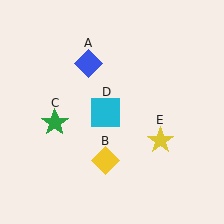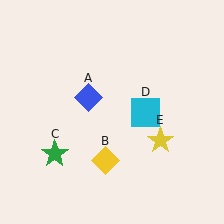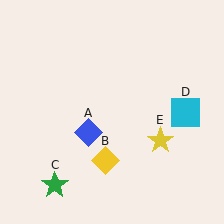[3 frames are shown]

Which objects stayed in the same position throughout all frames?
Yellow diamond (object B) and yellow star (object E) remained stationary.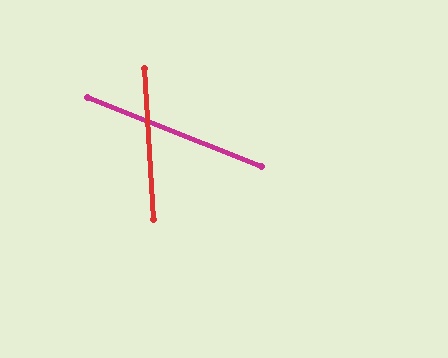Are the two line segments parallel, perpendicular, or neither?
Neither parallel nor perpendicular — they differ by about 65°.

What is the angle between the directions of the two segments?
Approximately 65 degrees.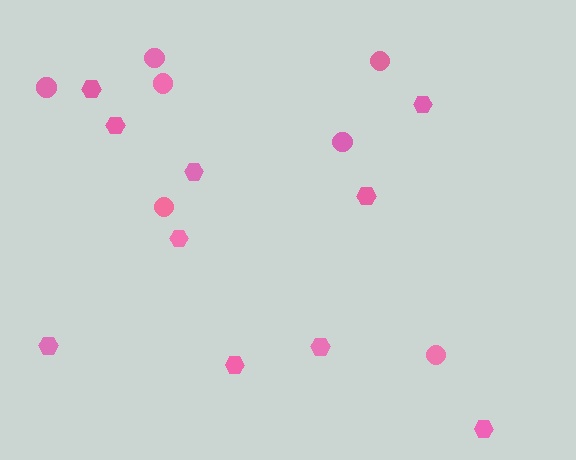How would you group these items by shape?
There are 2 groups: one group of hexagons (10) and one group of circles (7).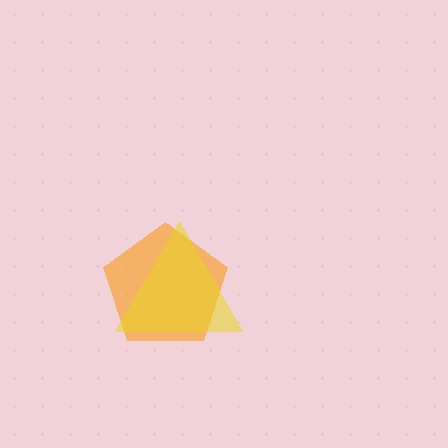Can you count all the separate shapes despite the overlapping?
Yes, there are 2 separate shapes.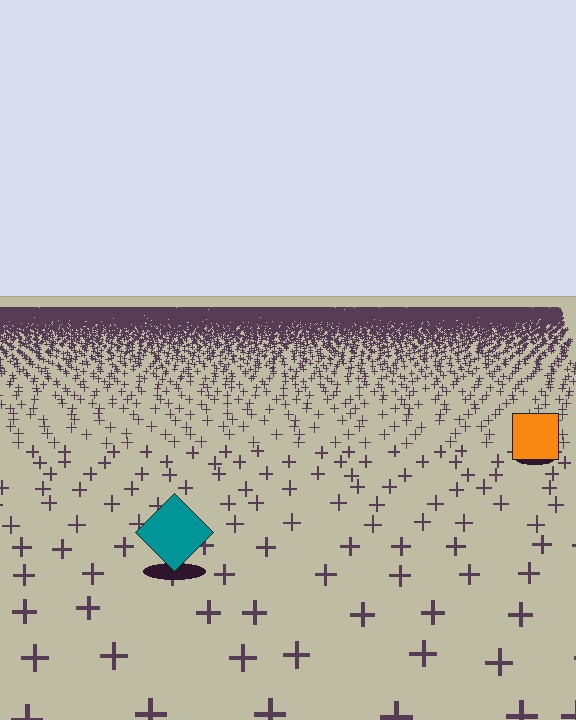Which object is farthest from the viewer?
The orange square is farthest from the viewer. It appears smaller and the ground texture around it is denser.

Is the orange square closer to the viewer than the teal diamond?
No. The teal diamond is closer — you can tell from the texture gradient: the ground texture is coarser near it.